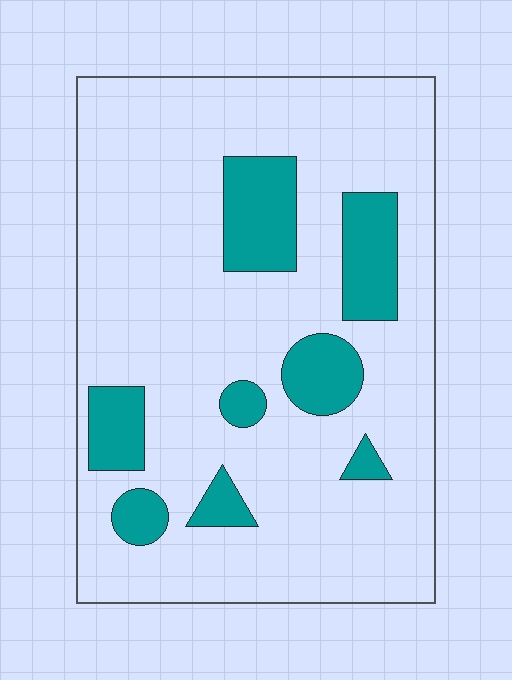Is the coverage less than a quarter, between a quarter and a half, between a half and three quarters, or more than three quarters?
Less than a quarter.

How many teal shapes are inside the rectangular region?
8.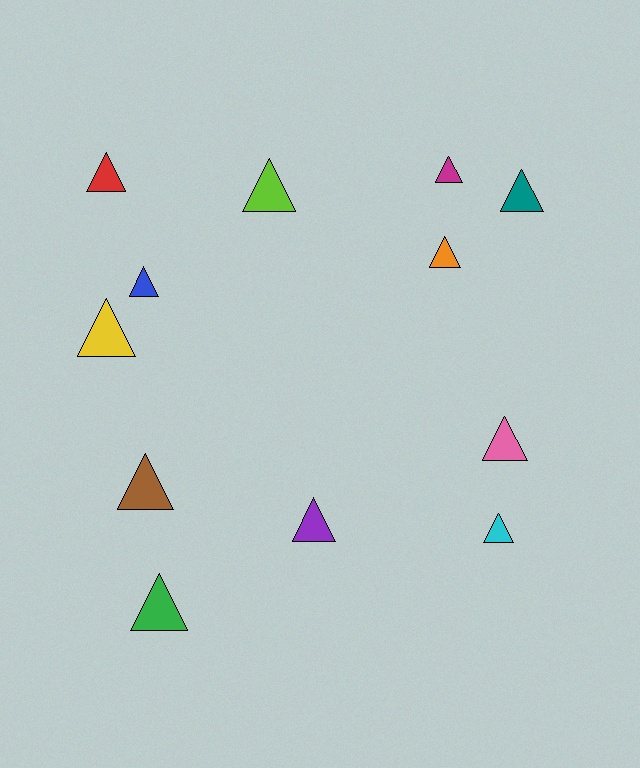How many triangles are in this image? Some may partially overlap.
There are 12 triangles.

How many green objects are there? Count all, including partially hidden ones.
There is 1 green object.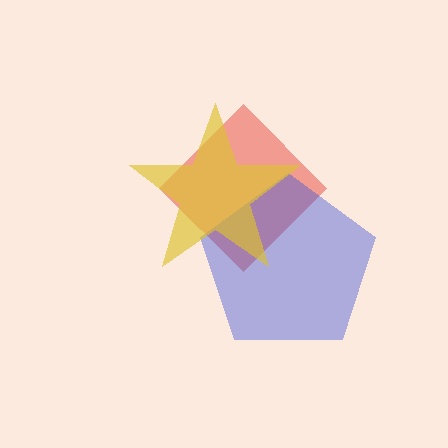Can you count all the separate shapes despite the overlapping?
Yes, there are 3 separate shapes.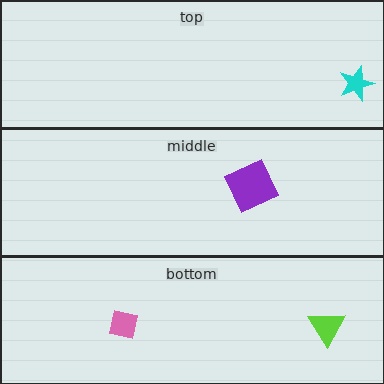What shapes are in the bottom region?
The lime triangle, the pink square.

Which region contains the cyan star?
The top region.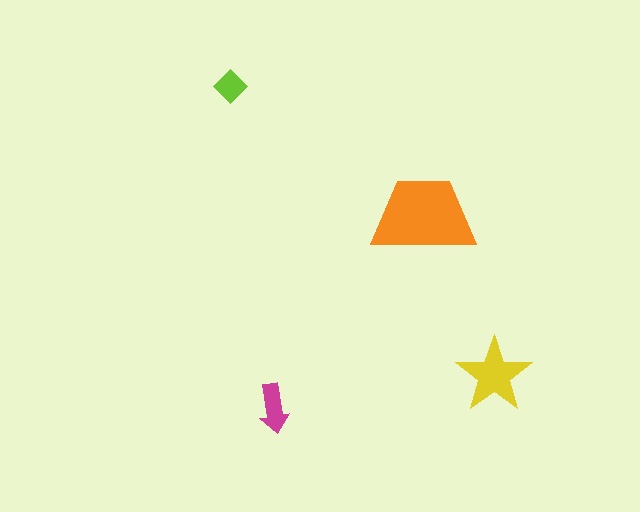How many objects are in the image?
There are 4 objects in the image.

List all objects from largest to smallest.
The orange trapezoid, the yellow star, the magenta arrow, the lime diamond.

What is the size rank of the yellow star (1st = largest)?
2nd.